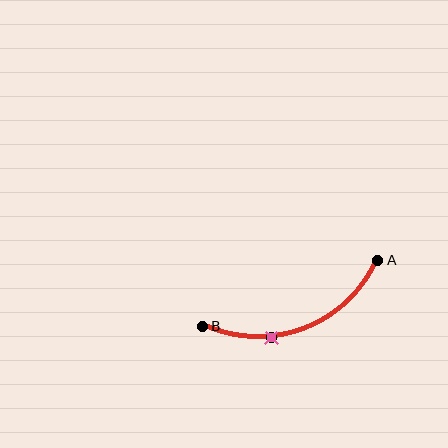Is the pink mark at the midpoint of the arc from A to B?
No. The pink mark lies on the arc but is closer to endpoint B. The arc midpoint would be at the point on the curve equidistant along the arc from both A and B.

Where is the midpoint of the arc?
The arc midpoint is the point on the curve farthest from the straight line joining A and B. It sits below that line.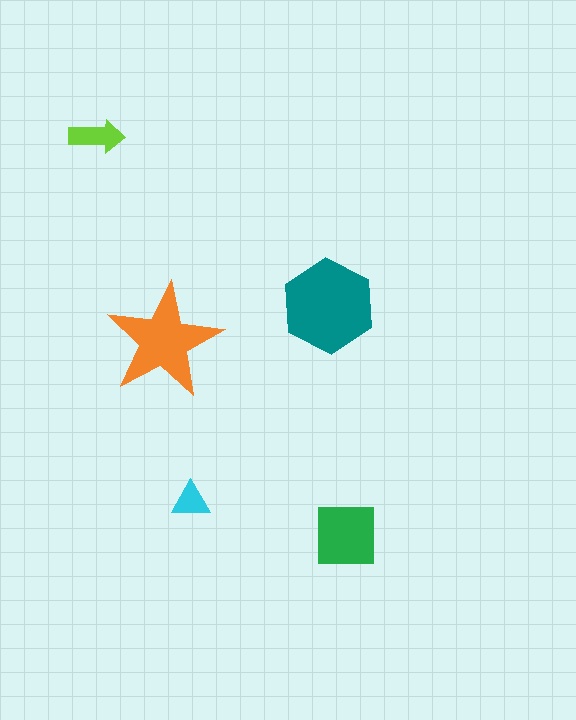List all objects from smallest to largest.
The cyan triangle, the lime arrow, the green square, the orange star, the teal hexagon.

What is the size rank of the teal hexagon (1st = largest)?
1st.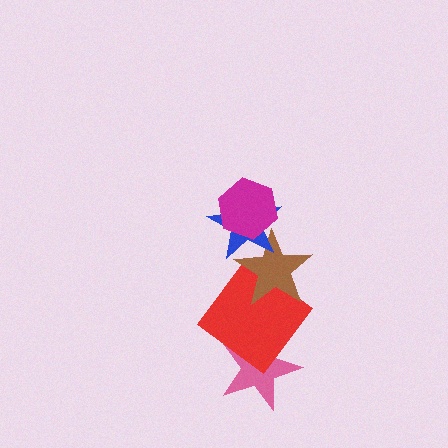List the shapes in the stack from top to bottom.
From top to bottom: the magenta hexagon, the blue star, the brown star, the red diamond, the pink star.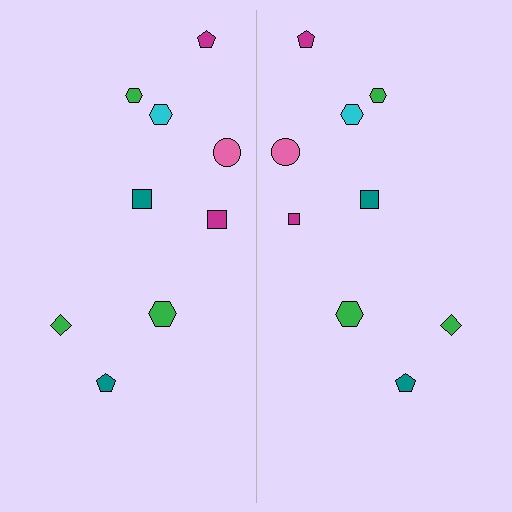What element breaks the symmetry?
The magenta square on the right side has a different size than its mirror counterpart.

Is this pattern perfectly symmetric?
No, the pattern is not perfectly symmetric. The magenta square on the right side has a different size than its mirror counterpart.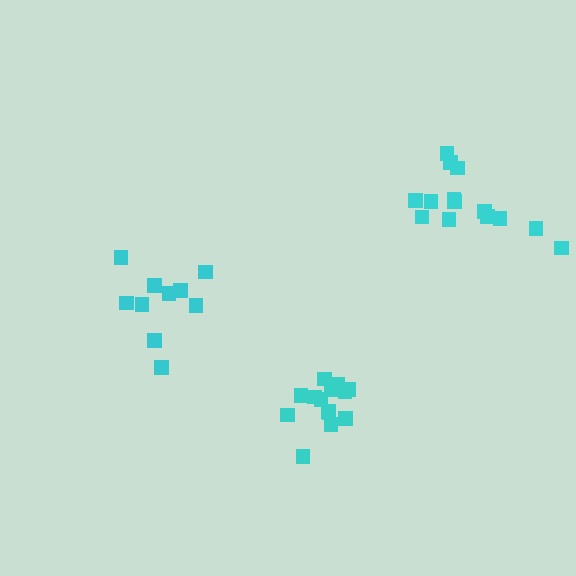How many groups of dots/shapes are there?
There are 3 groups.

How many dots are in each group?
Group 1: 10 dots, Group 2: 14 dots, Group 3: 14 dots (38 total).